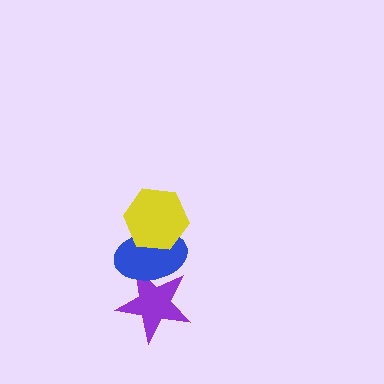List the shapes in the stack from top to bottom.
From top to bottom: the yellow hexagon, the blue ellipse, the purple star.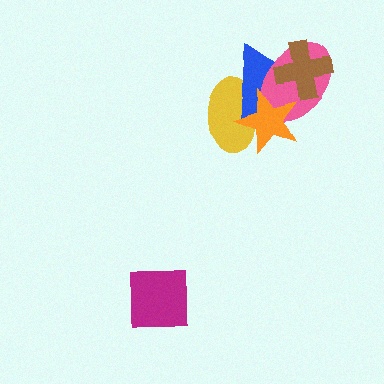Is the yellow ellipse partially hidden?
Yes, it is partially covered by another shape.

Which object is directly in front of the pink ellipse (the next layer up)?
The brown cross is directly in front of the pink ellipse.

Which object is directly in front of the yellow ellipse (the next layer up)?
The blue triangle is directly in front of the yellow ellipse.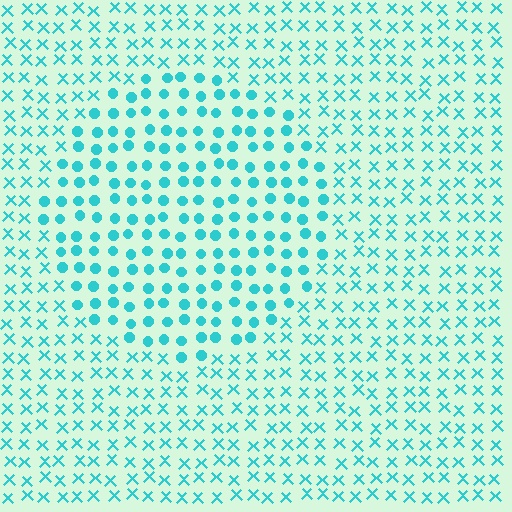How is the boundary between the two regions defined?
The boundary is defined by a change in element shape: circles inside vs. X marks outside. All elements share the same color and spacing.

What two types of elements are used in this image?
The image uses circles inside the circle region and X marks outside it.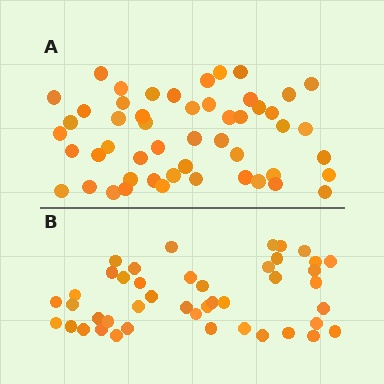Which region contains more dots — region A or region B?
Region A (the top region) has more dots.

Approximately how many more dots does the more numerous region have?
Region A has roughly 8 or so more dots than region B.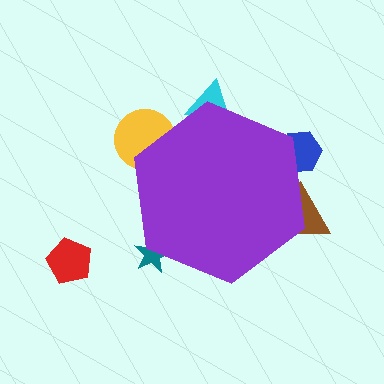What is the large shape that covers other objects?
A purple hexagon.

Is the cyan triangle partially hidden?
Yes, the cyan triangle is partially hidden behind the purple hexagon.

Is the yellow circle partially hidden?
Yes, the yellow circle is partially hidden behind the purple hexagon.